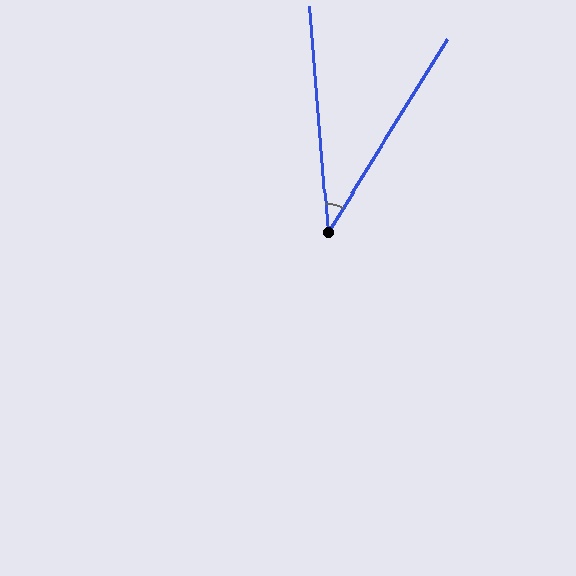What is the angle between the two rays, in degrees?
Approximately 36 degrees.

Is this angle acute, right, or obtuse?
It is acute.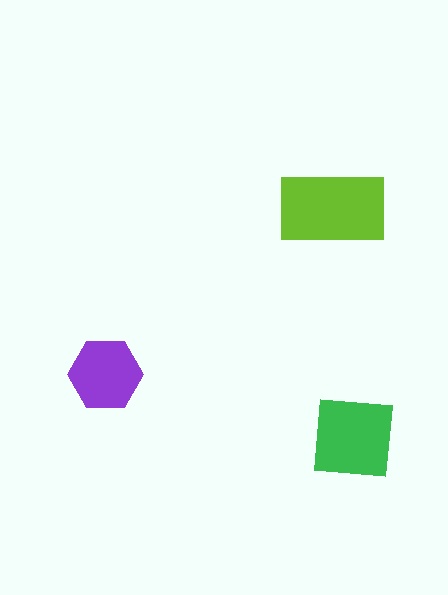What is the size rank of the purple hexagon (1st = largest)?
3rd.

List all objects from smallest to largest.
The purple hexagon, the green square, the lime rectangle.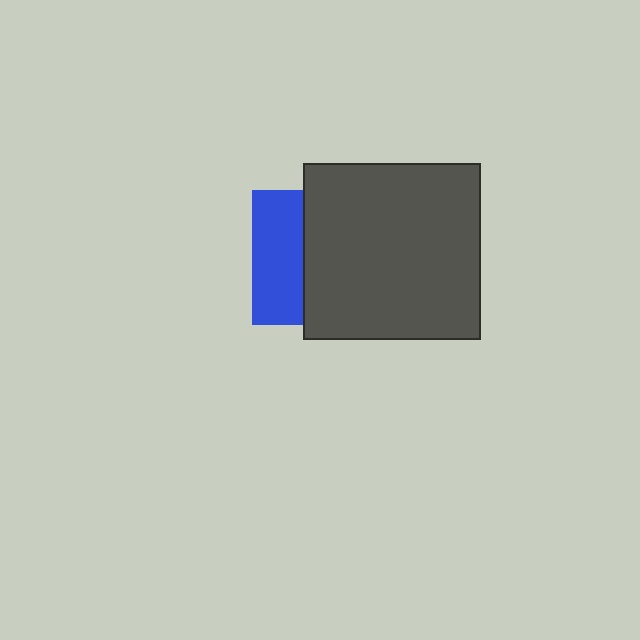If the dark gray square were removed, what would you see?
You would see the complete blue square.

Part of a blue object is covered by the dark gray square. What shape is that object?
It is a square.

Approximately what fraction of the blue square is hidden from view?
Roughly 61% of the blue square is hidden behind the dark gray square.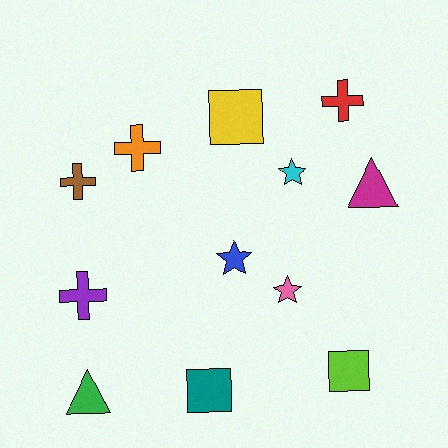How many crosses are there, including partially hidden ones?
There are 4 crosses.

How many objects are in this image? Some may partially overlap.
There are 12 objects.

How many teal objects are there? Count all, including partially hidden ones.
There is 1 teal object.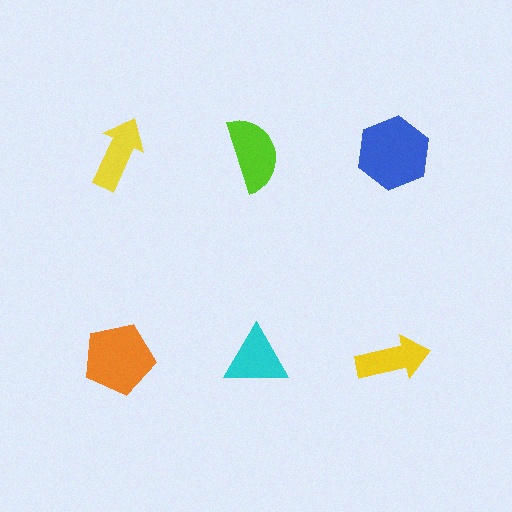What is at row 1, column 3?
A blue hexagon.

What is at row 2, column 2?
A cyan triangle.